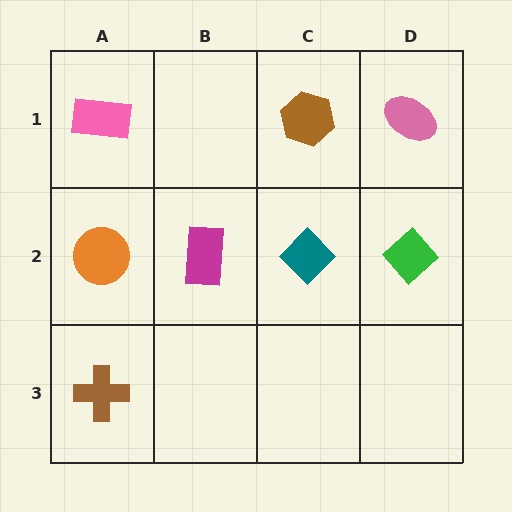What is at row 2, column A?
An orange circle.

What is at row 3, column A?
A brown cross.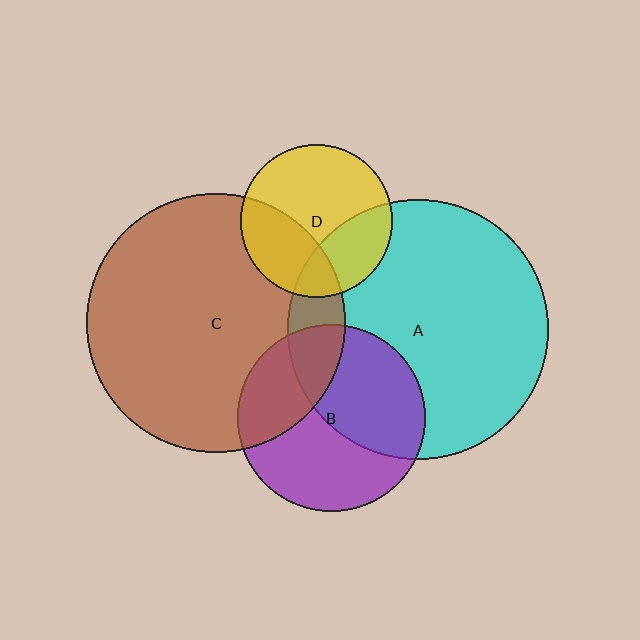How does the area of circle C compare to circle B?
Approximately 1.9 times.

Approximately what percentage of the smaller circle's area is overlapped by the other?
Approximately 45%.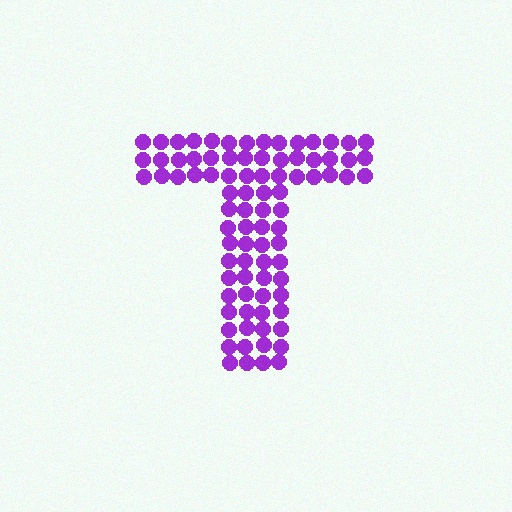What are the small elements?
The small elements are circles.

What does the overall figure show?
The overall figure shows the letter T.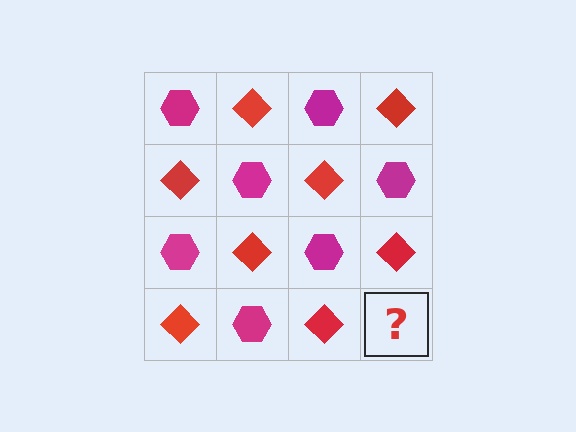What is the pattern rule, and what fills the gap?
The rule is that it alternates magenta hexagon and red diamond in a checkerboard pattern. The gap should be filled with a magenta hexagon.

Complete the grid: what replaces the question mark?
The question mark should be replaced with a magenta hexagon.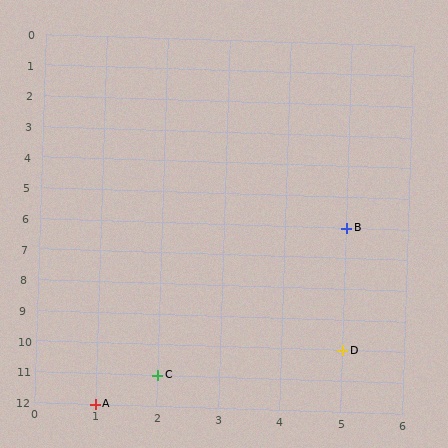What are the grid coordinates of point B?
Point B is at grid coordinates (5, 6).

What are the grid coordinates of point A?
Point A is at grid coordinates (1, 12).